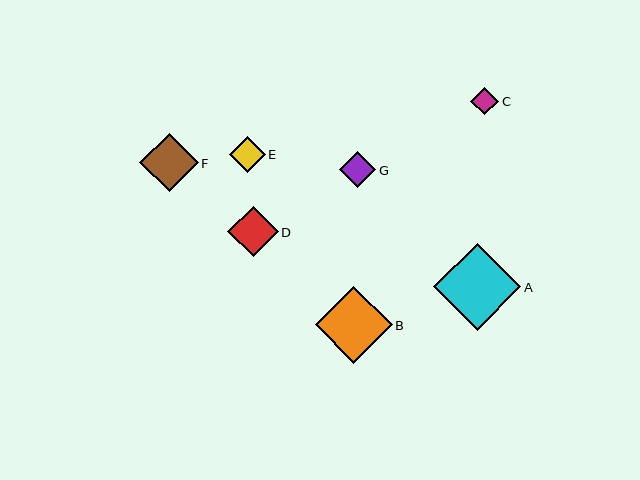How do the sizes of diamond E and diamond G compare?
Diamond E and diamond G are approximately the same size.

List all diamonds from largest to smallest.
From largest to smallest: A, B, F, D, E, G, C.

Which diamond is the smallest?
Diamond C is the smallest with a size of approximately 28 pixels.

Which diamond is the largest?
Diamond A is the largest with a size of approximately 87 pixels.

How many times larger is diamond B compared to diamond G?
Diamond B is approximately 2.1 times the size of diamond G.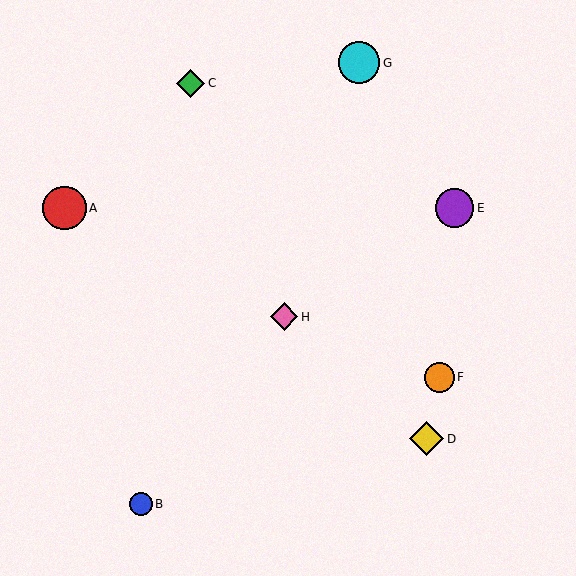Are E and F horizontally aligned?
No, E is at y≈208 and F is at y≈377.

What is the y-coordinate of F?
Object F is at y≈377.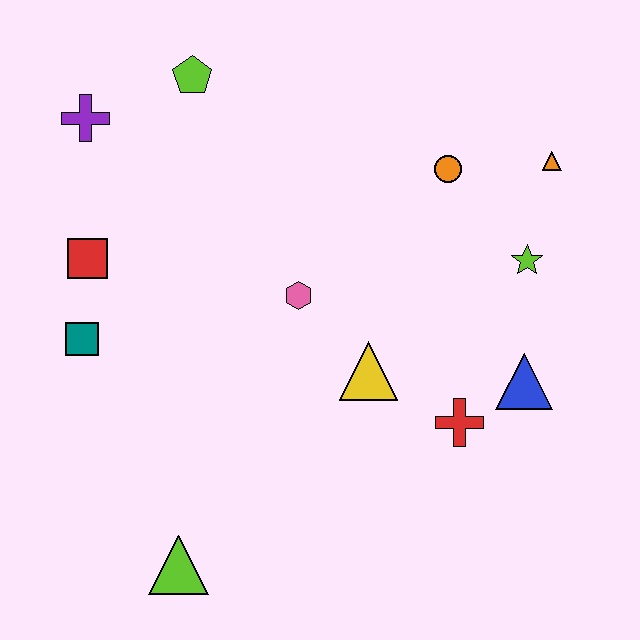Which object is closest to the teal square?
The red square is closest to the teal square.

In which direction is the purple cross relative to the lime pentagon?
The purple cross is to the left of the lime pentagon.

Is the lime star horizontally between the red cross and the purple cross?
No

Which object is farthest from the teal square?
The orange triangle is farthest from the teal square.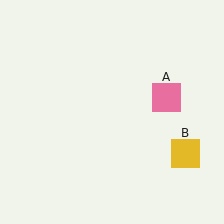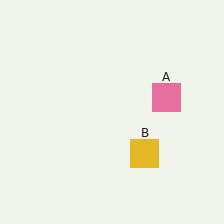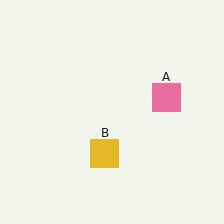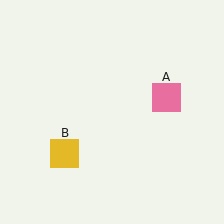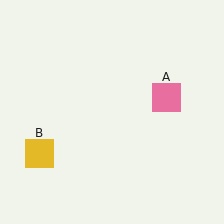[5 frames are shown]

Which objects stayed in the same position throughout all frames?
Pink square (object A) remained stationary.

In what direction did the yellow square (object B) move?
The yellow square (object B) moved left.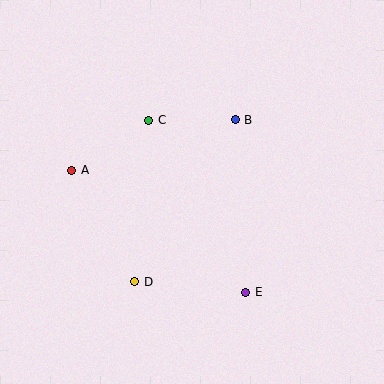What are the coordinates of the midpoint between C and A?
The midpoint between C and A is at (110, 145).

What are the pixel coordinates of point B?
Point B is at (235, 120).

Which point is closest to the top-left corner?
Point A is closest to the top-left corner.